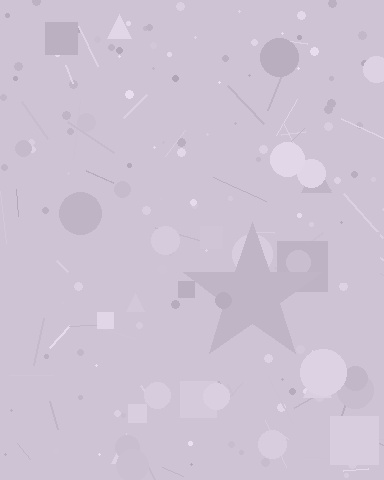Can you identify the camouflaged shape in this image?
The camouflaged shape is a star.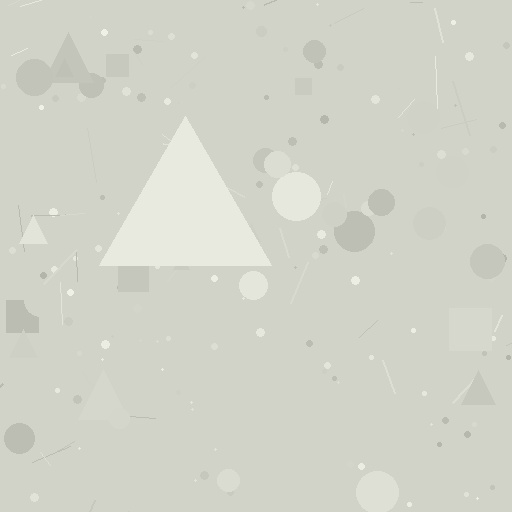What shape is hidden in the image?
A triangle is hidden in the image.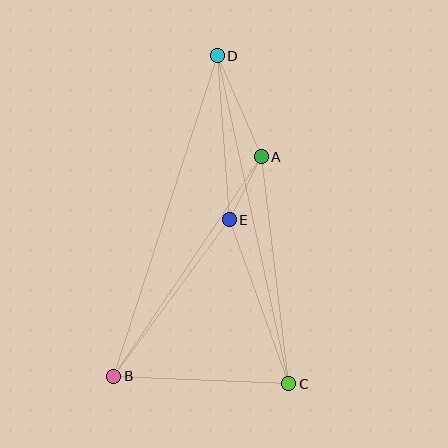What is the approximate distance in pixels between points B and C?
The distance between B and C is approximately 175 pixels.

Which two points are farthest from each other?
Points B and D are farthest from each other.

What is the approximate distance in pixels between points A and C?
The distance between A and C is approximately 229 pixels.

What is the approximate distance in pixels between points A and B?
The distance between A and B is approximately 265 pixels.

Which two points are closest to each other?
Points A and E are closest to each other.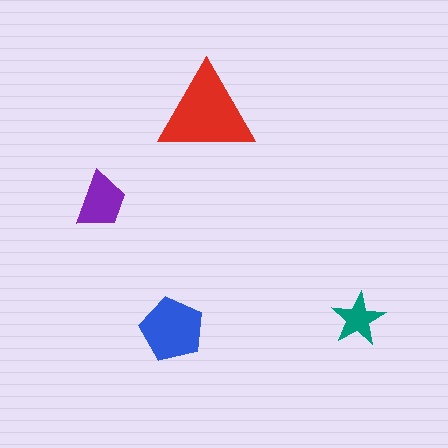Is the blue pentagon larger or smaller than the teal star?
Larger.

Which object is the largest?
The red triangle.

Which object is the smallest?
The teal star.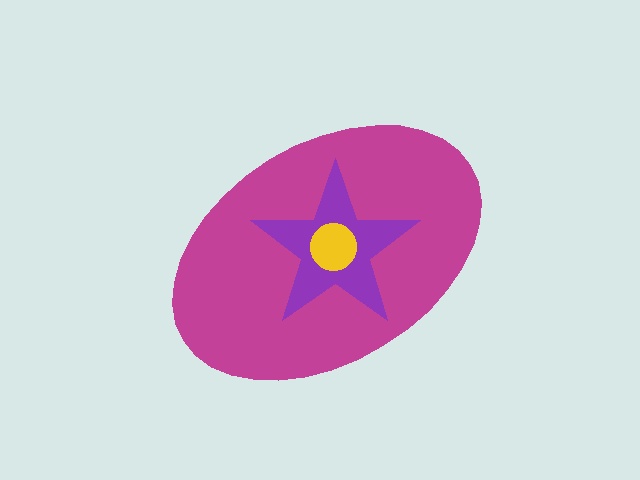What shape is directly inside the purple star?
The yellow circle.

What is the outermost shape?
The magenta ellipse.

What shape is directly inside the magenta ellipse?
The purple star.